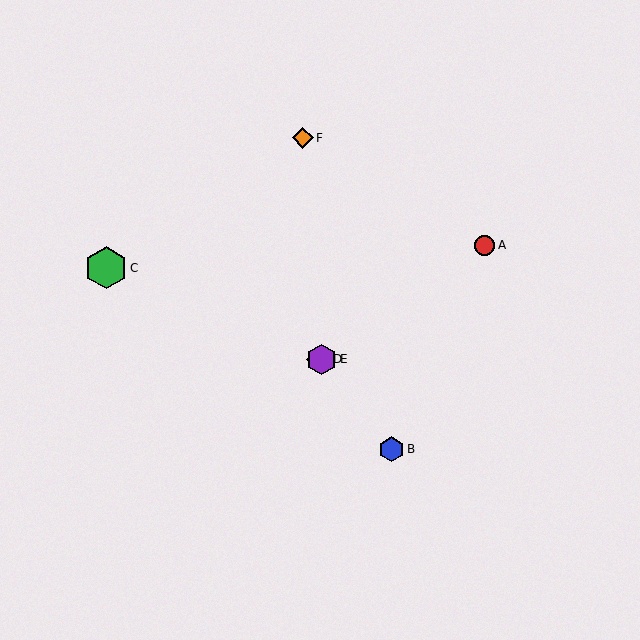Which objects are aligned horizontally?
Objects D, E are aligned horizontally.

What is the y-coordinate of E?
Object E is at y≈360.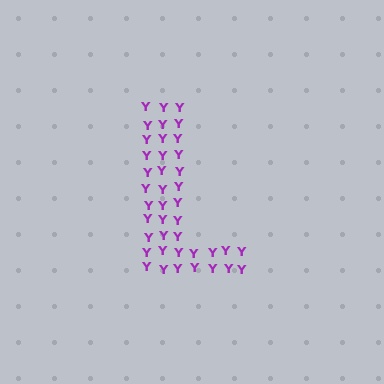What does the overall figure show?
The overall figure shows the letter L.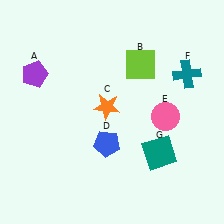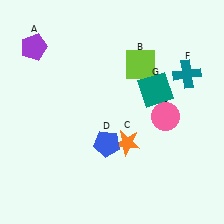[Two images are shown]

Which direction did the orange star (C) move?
The orange star (C) moved down.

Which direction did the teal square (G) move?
The teal square (G) moved up.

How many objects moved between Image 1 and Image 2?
3 objects moved between the two images.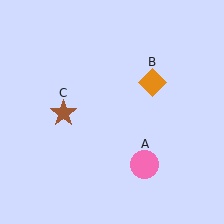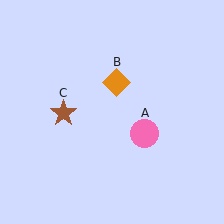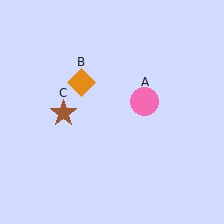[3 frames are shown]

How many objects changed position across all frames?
2 objects changed position: pink circle (object A), orange diamond (object B).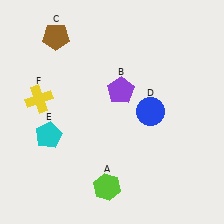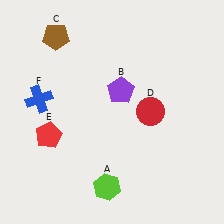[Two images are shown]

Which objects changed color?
D changed from blue to red. E changed from cyan to red. F changed from yellow to blue.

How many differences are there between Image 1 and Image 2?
There are 3 differences between the two images.